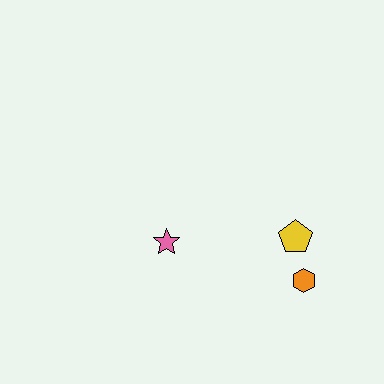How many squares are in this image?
There are no squares.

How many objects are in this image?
There are 3 objects.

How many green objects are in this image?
There are no green objects.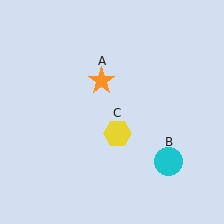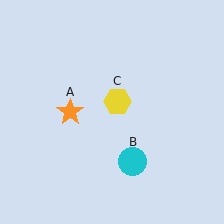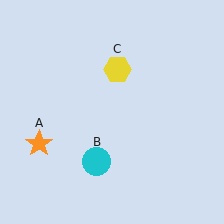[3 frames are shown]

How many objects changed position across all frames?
3 objects changed position: orange star (object A), cyan circle (object B), yellow hexagon (object C).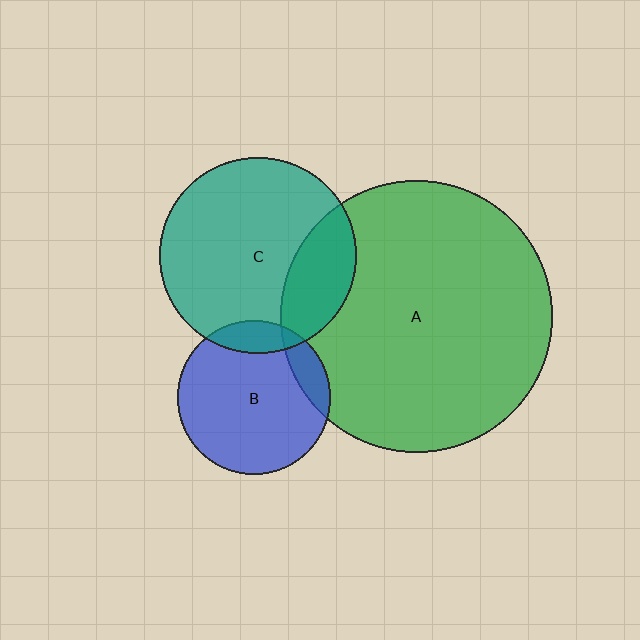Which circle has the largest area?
Circle A (green).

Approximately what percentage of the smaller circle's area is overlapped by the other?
Approximately 25%.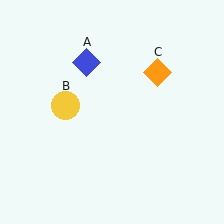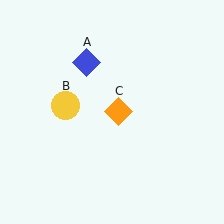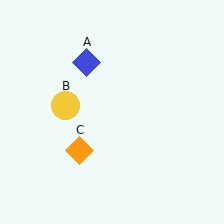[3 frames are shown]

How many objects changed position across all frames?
1 object changed position: orange diamond (object C).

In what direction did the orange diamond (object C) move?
The orange diamond (object C) moved down and to the left.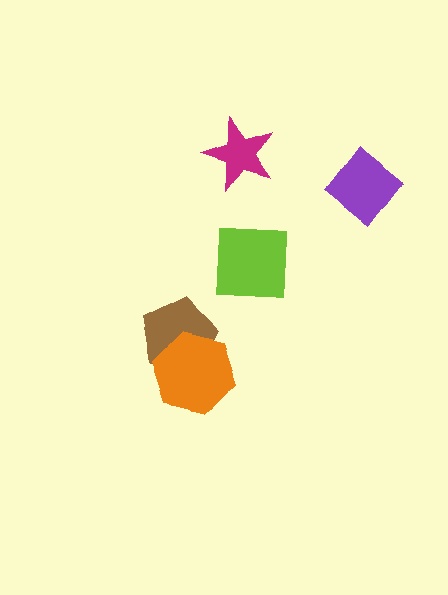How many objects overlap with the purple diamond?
0 objects overlap with the purple diamond.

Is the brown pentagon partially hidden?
Yes, it is partially covered by another shape.